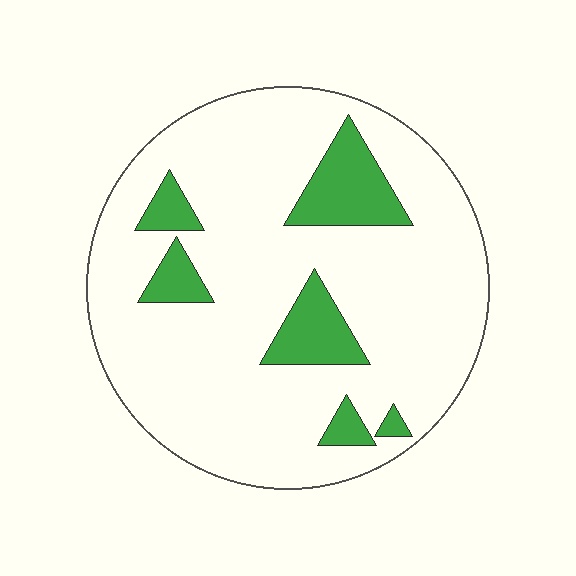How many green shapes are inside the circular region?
6.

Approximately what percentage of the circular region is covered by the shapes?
Approximately 15%.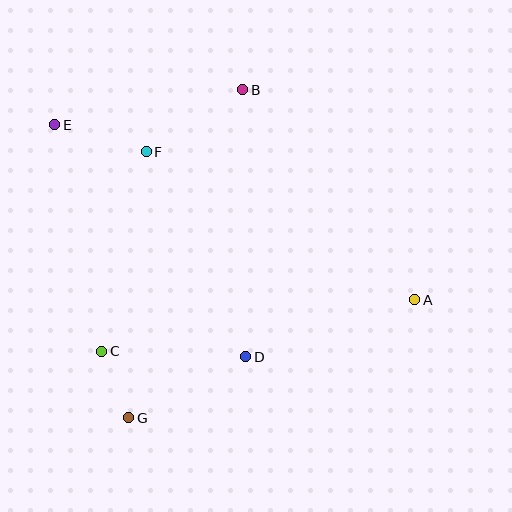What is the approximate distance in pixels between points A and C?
The distance between A and C is approximately 317 pixels.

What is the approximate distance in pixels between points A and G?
The distance between A and G is approximately 310 pixels.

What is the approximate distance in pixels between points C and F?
The distance between C and F is approximately 205 pixels.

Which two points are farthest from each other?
Points A and E are farthest from each other.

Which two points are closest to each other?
Points C and G are closest to each other.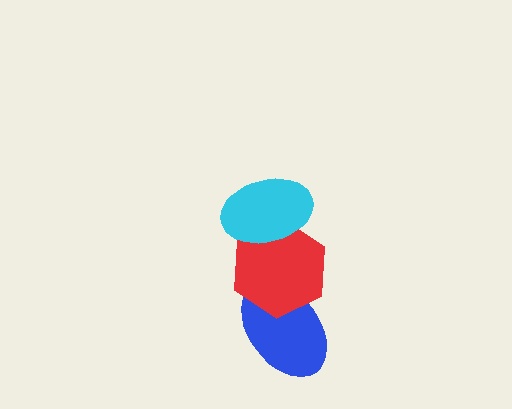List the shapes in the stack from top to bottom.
From top to bottom: the cyan ellipse, the red hexagon, the blue ellipse.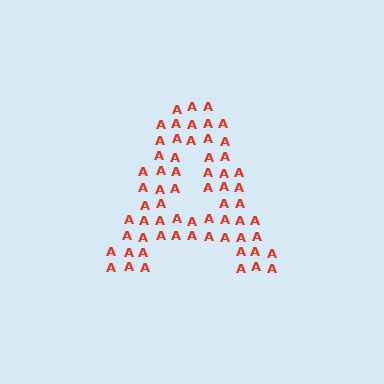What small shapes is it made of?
It is made of small letter A's.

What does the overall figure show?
The overall figure shows the letter A.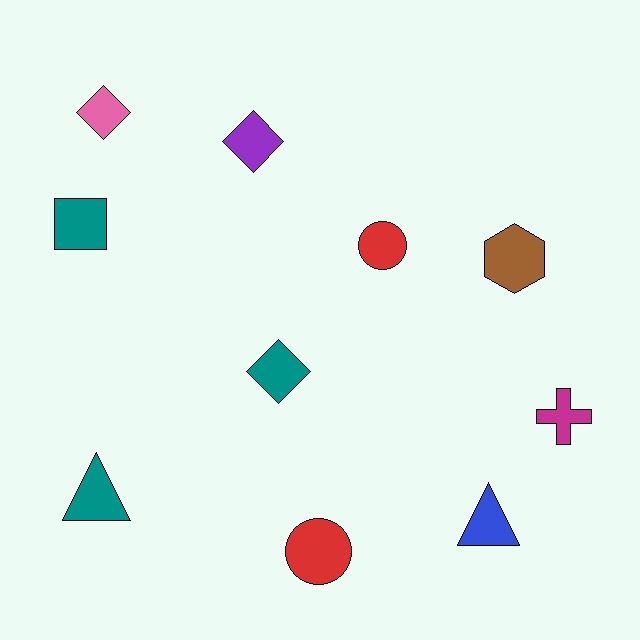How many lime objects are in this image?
There are no lime objects.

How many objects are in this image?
There are 10 objects.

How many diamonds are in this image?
There are 3 diamonds.